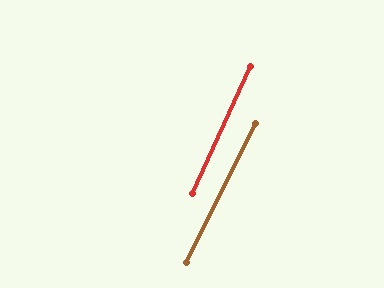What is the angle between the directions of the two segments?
Approximately 1 degree.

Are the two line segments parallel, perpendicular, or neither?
Parallel — their directions differ by only 1.3°.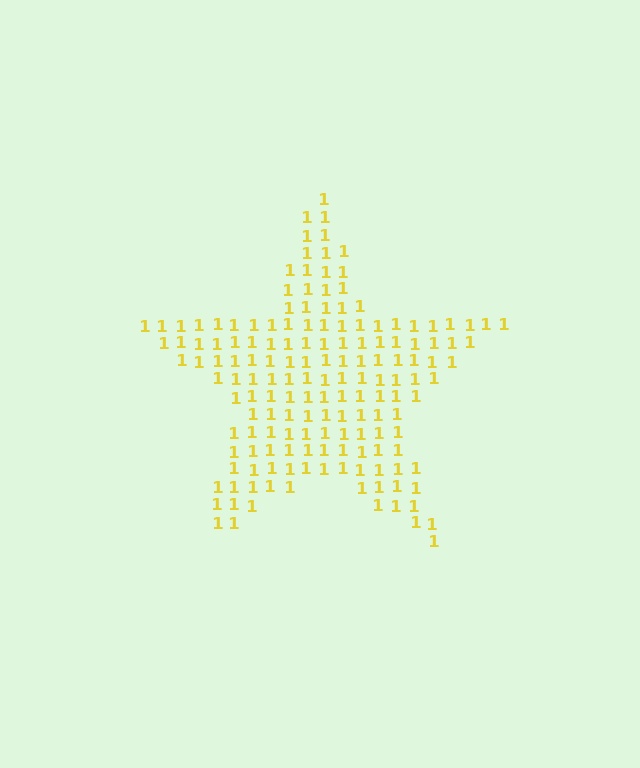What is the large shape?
The large shape is a star.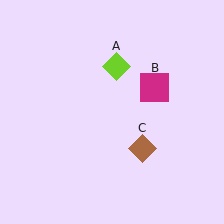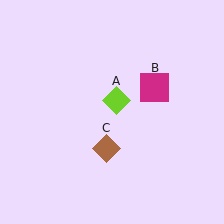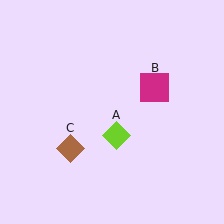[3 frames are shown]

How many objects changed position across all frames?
2 objects changed position: lime diamond (object A), brown diamond (object C).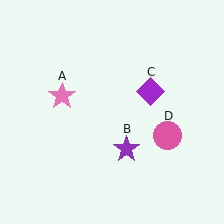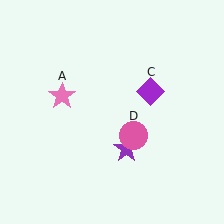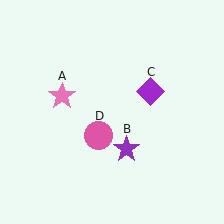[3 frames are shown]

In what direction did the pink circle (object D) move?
The pink circle (object D) moved left.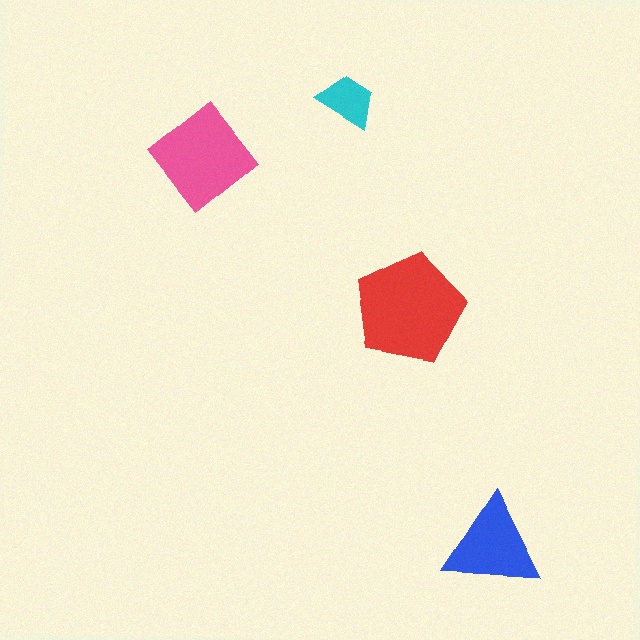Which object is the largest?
The red pentagon.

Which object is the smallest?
The cyan trapezoid.